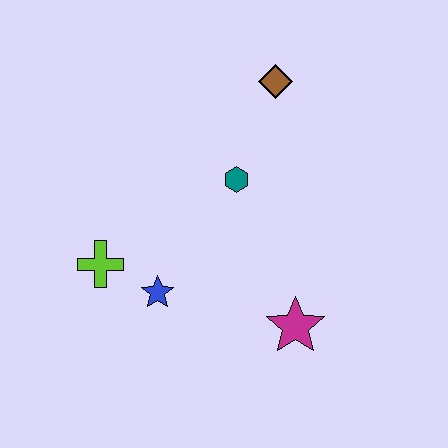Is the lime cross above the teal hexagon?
No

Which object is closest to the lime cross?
The blue star is closest to the lime cross.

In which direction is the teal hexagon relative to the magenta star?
The teal hexagon is above the magenta star.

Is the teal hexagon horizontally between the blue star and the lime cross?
No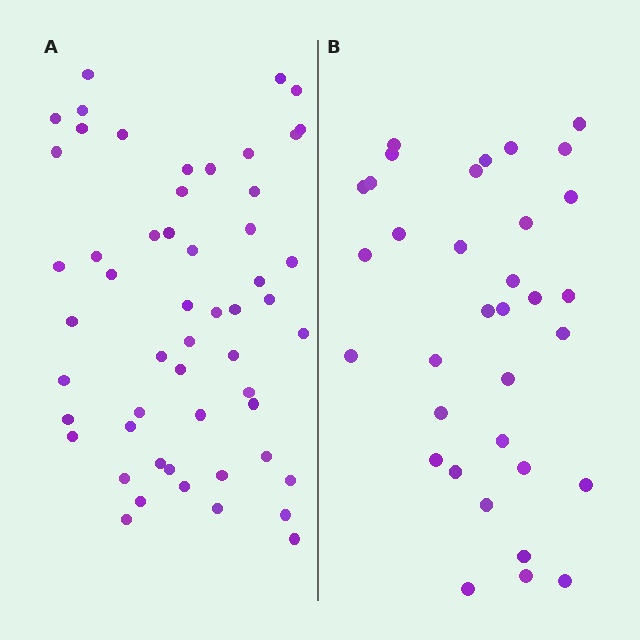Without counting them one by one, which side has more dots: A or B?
Region A (the left region) has more dots.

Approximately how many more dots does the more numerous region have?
Region A has approximately 20 more dots than region B.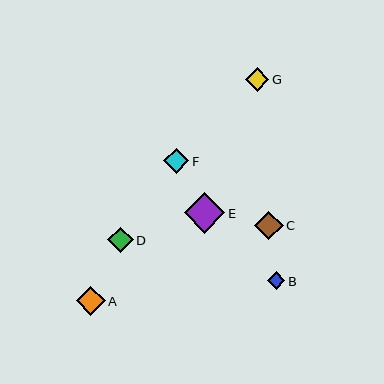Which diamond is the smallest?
Diamond B is the smallest with a size of approximately 18 pixels.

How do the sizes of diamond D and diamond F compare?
Diamond D and diamond F are approximately the same size.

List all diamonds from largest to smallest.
From largest to smallest: E, A, C, D, F, G, B.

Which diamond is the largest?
Diamond E is the largest with a size of approximately 41 pixels.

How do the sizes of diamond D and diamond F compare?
Diamond D and diamond F are approximately the same size.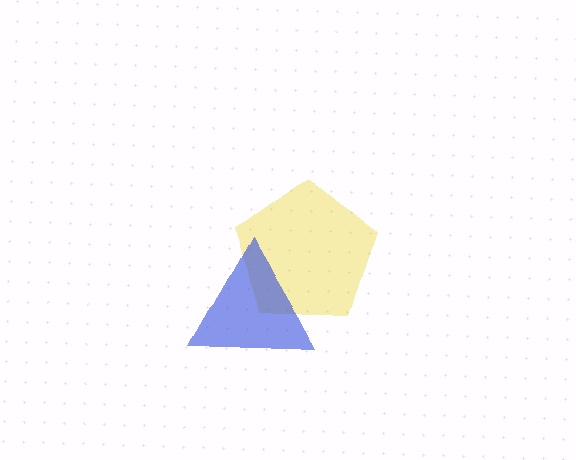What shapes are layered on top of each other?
The layered shapes are: a yellow pentagon, a blue triangle.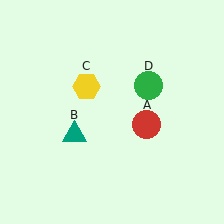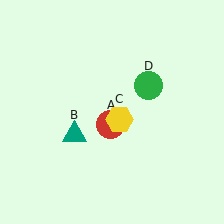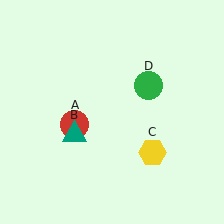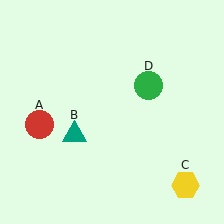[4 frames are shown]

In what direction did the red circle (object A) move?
The red circle (object A) moved left.